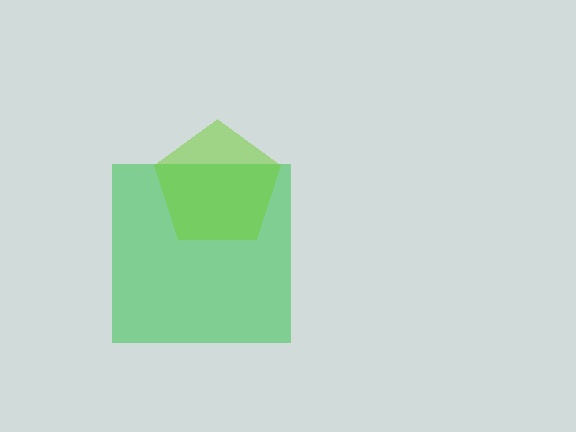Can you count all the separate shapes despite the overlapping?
Yes, there are 2 separate shapes.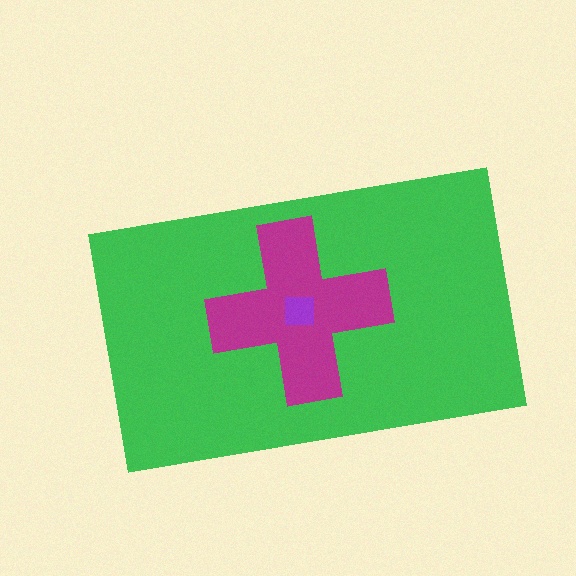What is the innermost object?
The purple square.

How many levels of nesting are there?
3.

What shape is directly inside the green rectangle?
The magenta cross.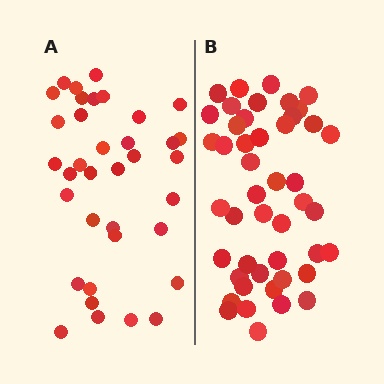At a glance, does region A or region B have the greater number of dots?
Region B (the right region) has more dots.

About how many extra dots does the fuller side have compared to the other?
Region B has roughly 10 or so more dots than region A.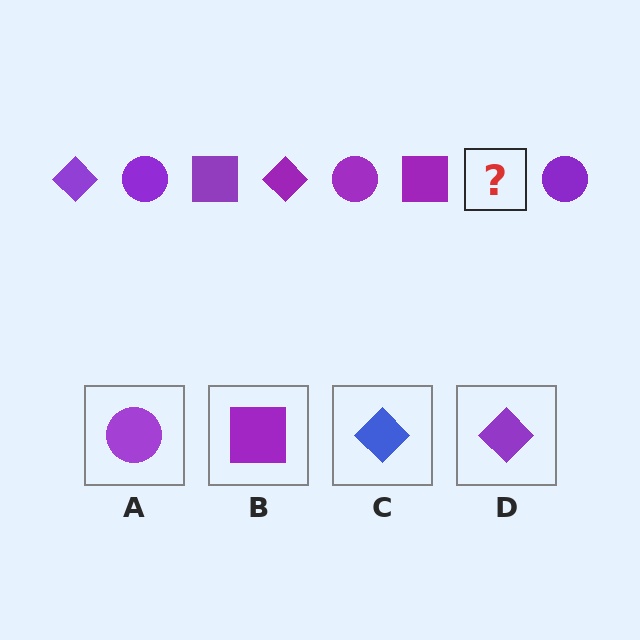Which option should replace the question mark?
Option D.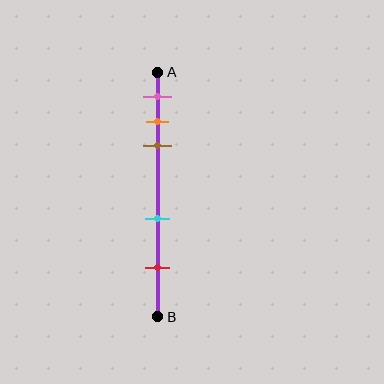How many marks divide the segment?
There are 5 marks dividing the segment.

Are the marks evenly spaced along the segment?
No, the marks are not evenly spaced.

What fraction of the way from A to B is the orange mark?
The orange mark is approximately 20% (0.2) of the way from A to B.